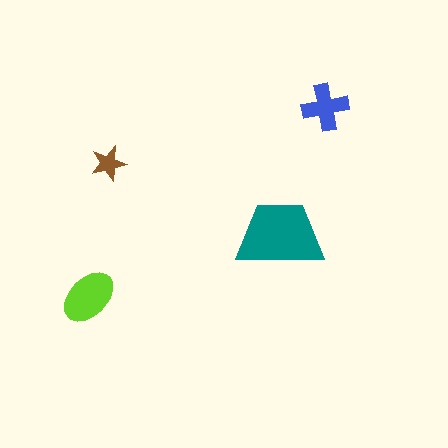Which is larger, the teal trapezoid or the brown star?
The teal trapezoid.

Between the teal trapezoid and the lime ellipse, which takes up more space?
The teal trapezoid.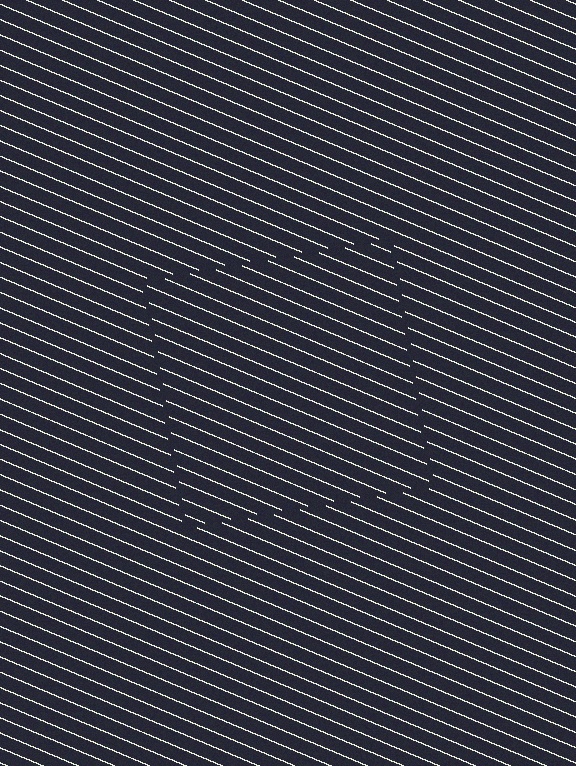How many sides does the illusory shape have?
4 sides — the line-ends trace a square.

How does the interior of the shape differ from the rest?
The interior of the shape contains the same grating, shifted by half a period — the contour is defined by the phase discontinuity where line-ends from the inner and outer gratings abut.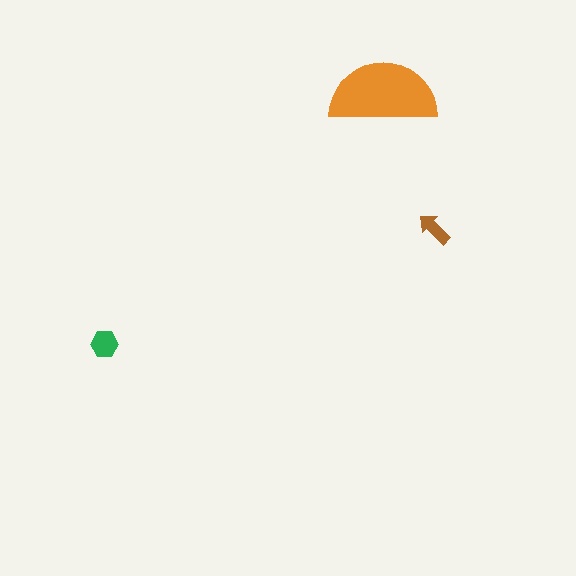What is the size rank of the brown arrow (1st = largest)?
3rd.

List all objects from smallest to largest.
The brown arrow, the green hexagon, the orange semicircle.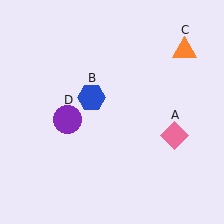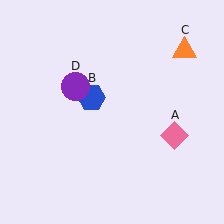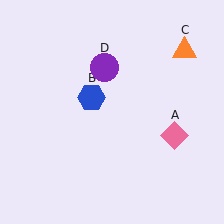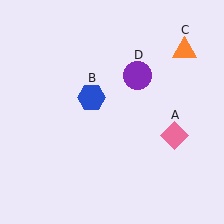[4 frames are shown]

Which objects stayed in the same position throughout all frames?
Pink diamond (object A) and blue hexagon (object B) and orange triangle (object C) remained stationary.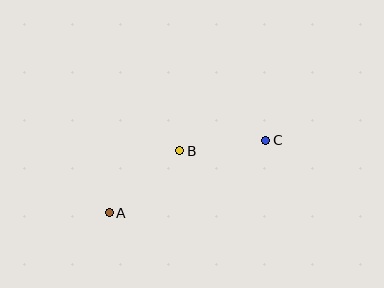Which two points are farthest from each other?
Points A and C are farthest from each other.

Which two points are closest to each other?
Points B and C are closest to each other.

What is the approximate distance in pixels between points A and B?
The distance between A and B is approximately 94 pixels.